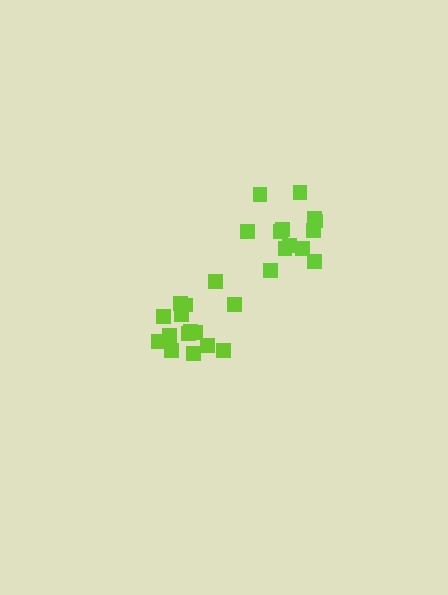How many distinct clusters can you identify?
There are 2 distinct clusters.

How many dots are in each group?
Group 1: 15 dots, Group 2: 13 dots (28 total).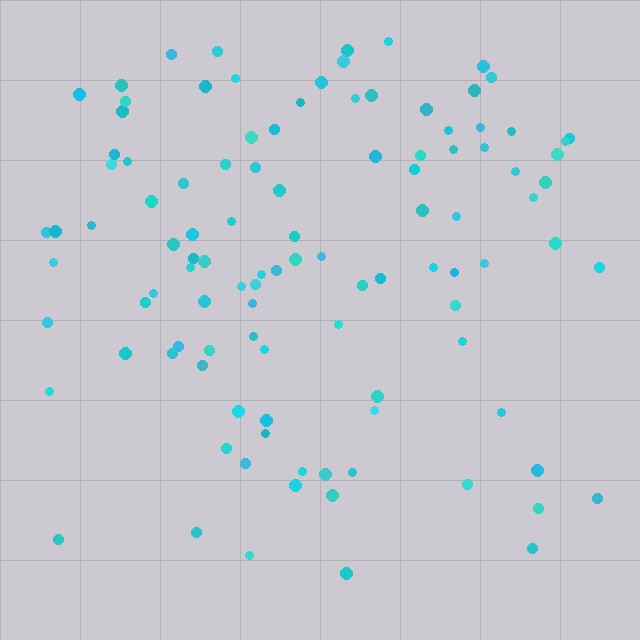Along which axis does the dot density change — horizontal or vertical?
Vertical.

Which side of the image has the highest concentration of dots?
The top.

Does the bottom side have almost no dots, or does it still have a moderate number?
Still a moderate number, just noticeably fewer than the top.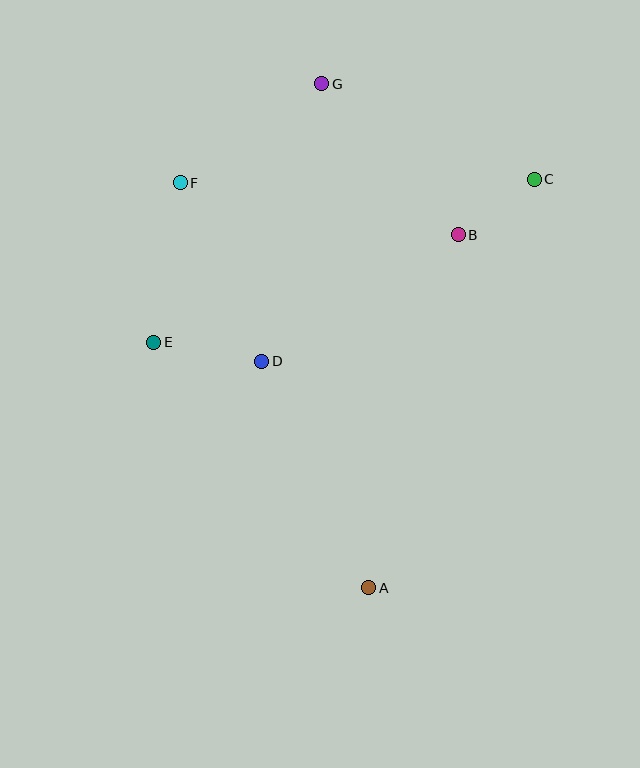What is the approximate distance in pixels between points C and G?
The distance between C and G is approximately 233 pixels.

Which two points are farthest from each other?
Points A and G are farthest from each other.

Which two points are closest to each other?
Points B and C are closest to each other.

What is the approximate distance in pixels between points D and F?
The distance between D and F is approximately 197 pixels.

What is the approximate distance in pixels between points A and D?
The distance between A and D is approximately 250 pixels.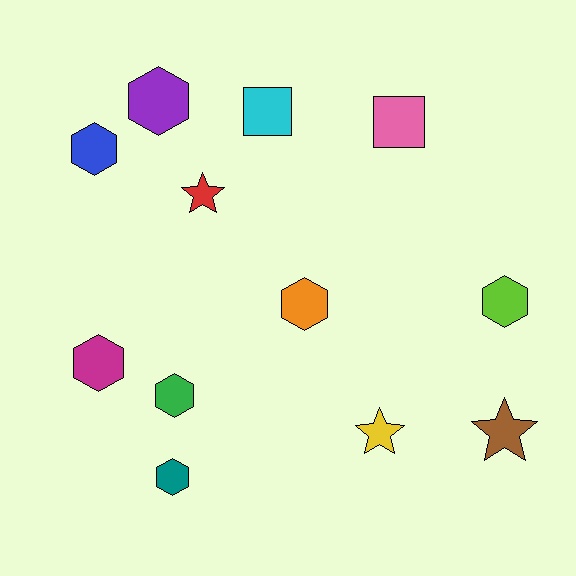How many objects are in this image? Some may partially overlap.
There are 12 objects.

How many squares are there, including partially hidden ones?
There are 2 squares.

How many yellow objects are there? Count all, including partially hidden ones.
There is 1 yellow object.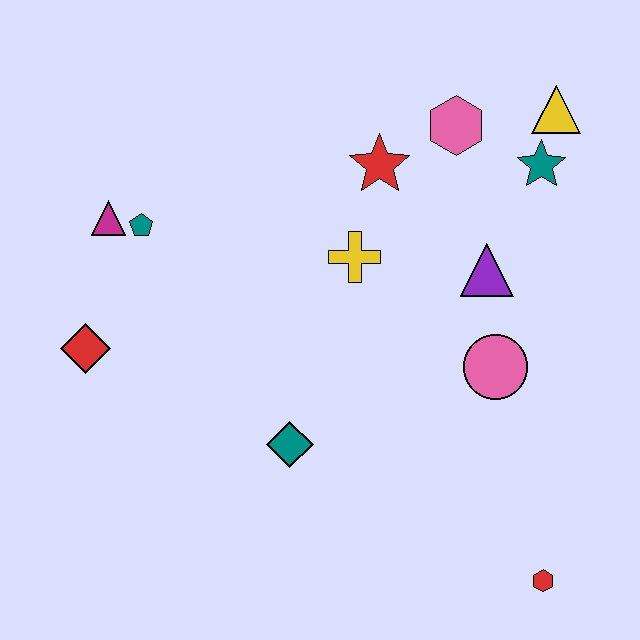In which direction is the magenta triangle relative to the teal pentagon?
The magenta triangle is to the left of the teal pentagon.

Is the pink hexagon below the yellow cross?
No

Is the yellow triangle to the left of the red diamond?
No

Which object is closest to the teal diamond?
The yellow cross is closest to the teal diamond.